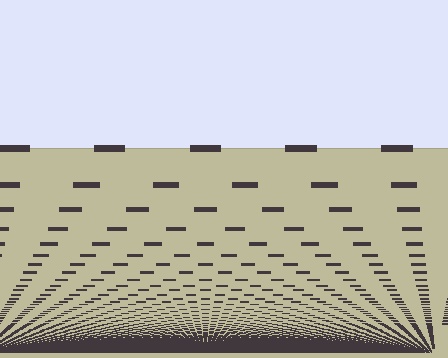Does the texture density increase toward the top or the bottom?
Density increases toward the bottom.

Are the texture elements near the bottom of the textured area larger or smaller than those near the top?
Smaller. The gradient is inverted — elements near the bottom are smaller and denser.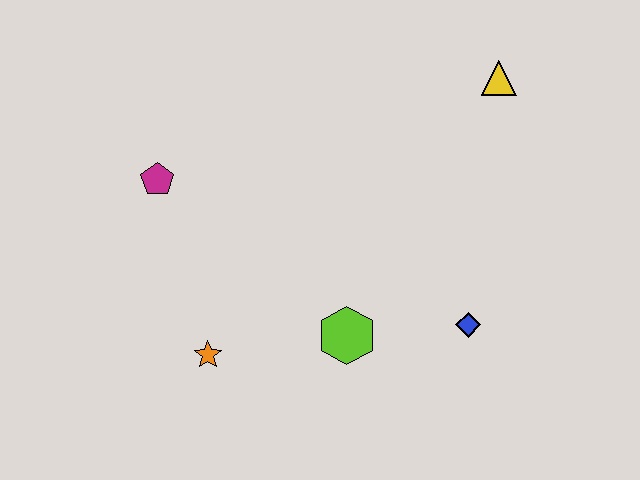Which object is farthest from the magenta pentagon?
The yellow triangle is farthest from the magenta pentagon.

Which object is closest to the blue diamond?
The lime hexagon is closest to the blue diamond.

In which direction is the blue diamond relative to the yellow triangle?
The blue diamond is below the yellow triangle.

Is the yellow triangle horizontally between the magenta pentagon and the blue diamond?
No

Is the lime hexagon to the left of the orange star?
No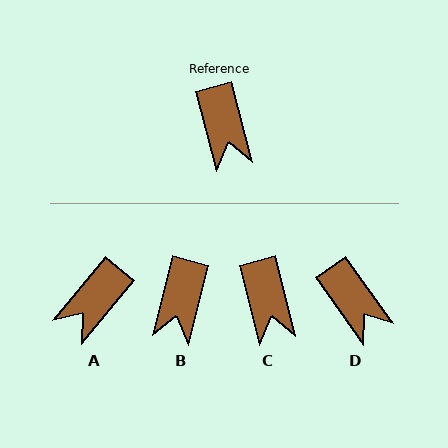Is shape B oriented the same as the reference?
No, it is off by about 29 degrees.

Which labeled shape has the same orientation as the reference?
C.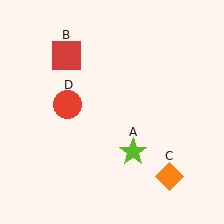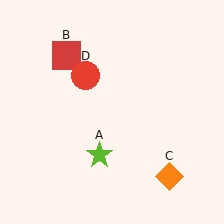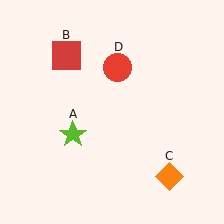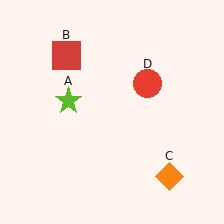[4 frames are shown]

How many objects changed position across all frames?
2 objects changed position: lime star (object A), red circle (object D).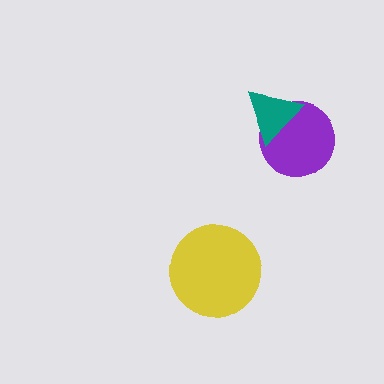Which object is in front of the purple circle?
The teal triangle is in front of the purple circle.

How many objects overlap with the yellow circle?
0 objects overlap with the yellow circle.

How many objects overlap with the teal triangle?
1 object overlaps with the teal triangle.